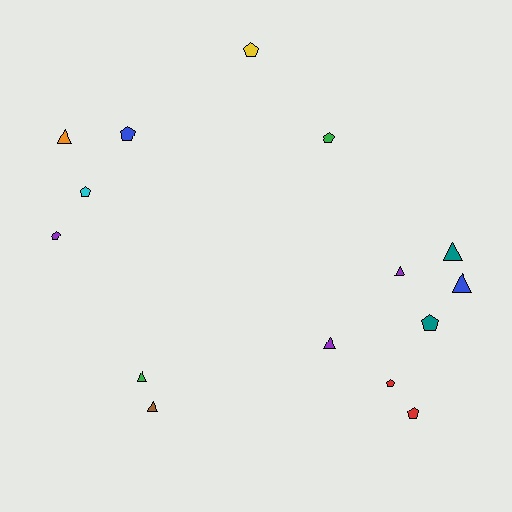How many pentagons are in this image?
There are 8 pentagons.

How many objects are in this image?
There are 15 objects.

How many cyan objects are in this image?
There is 1 cyan object.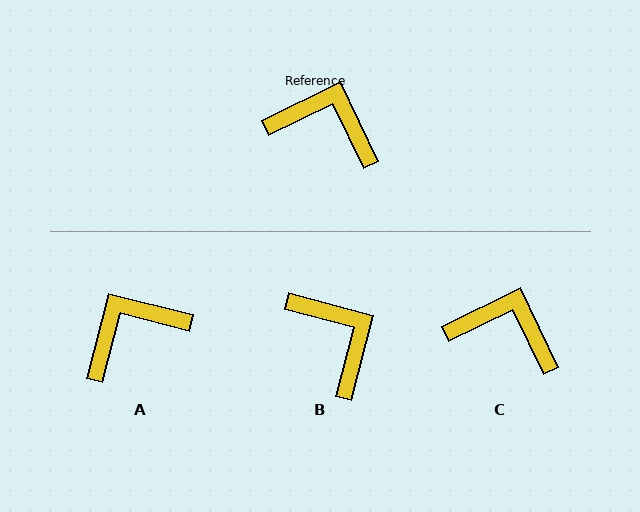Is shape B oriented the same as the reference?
No, it is off by about 40 degrees.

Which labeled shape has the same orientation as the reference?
C.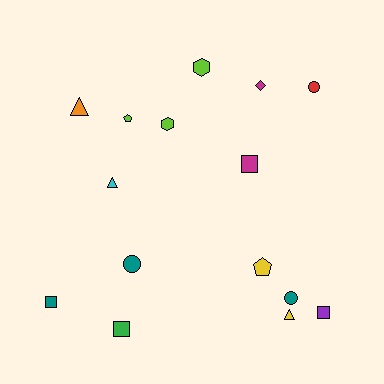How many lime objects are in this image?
There are 3 lime objects.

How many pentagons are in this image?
There are 2 pentagons.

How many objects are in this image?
There are 15 objects.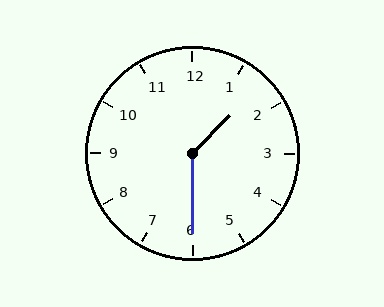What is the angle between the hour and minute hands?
Approximately 135 degrees.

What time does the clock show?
1:30.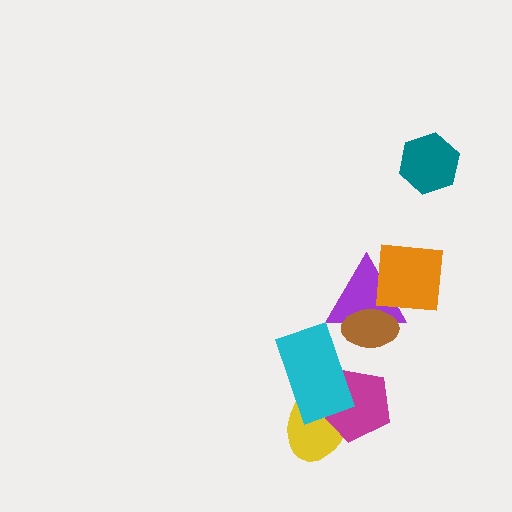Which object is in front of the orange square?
The brown ellipse is in front of the orange square.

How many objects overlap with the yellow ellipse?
2 objects overlap with the yellow ellipse.